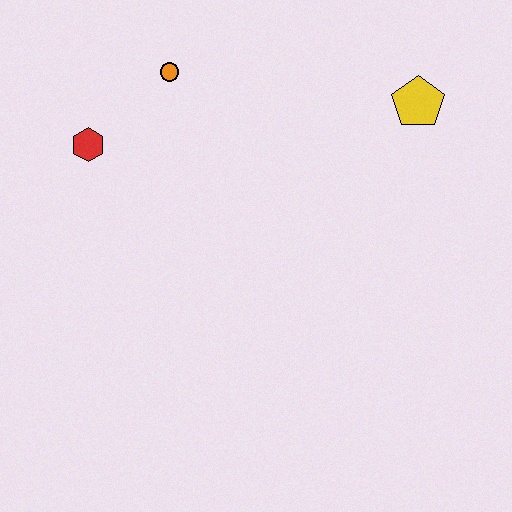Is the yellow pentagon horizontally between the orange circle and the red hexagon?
No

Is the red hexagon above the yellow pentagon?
No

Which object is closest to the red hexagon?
The orange circle is closest to the red hexagon.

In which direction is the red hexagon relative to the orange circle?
The red hexagon is to the left of the orange circle.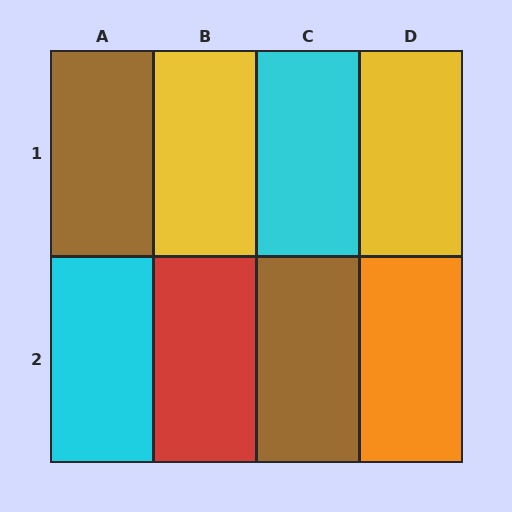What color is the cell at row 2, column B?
Red.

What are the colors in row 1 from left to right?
Brown, yellow, cyan, yellow.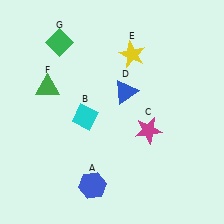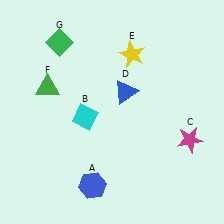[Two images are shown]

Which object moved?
The magenta star (C) moved right.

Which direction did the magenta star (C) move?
The magenta star (C) moved right.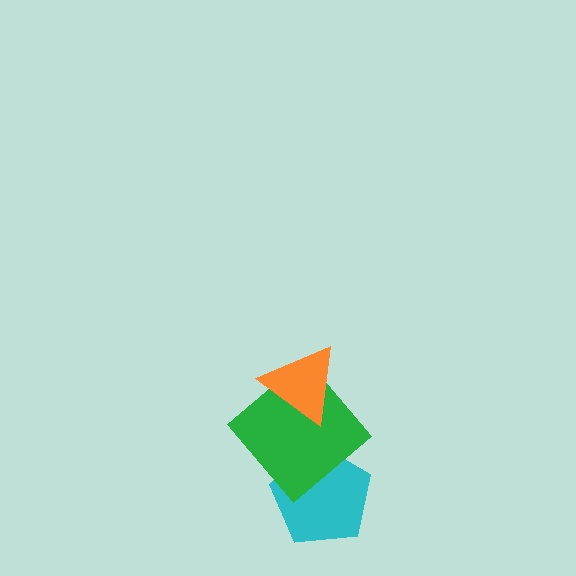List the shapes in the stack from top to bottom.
From top to bottom: the orange triangle, the green diamond, the cyan pentagon.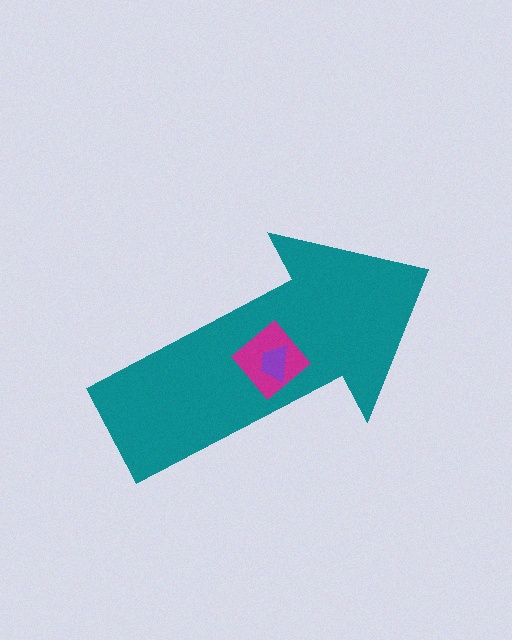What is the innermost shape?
The purple trapezoid.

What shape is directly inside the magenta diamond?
The purple trapezoid.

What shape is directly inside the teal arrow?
The magenta diamond.